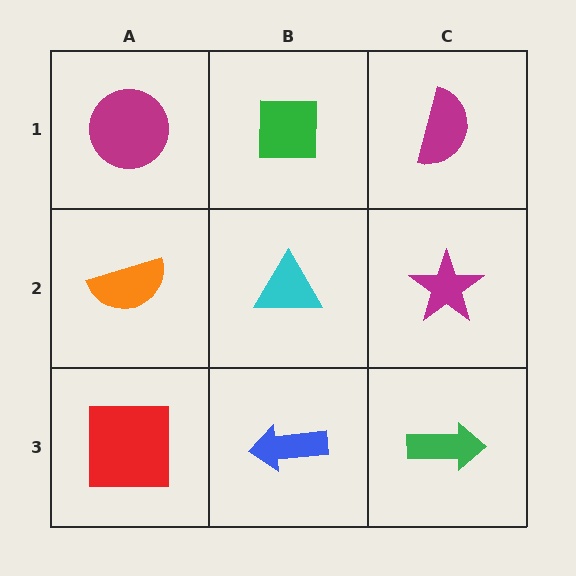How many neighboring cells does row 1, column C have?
2.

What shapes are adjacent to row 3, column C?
A magenta star (row 2, column C), a blue arrow (row 3, column B).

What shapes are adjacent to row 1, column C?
A magenta star (row 2, column C), a green square (row 1, column B).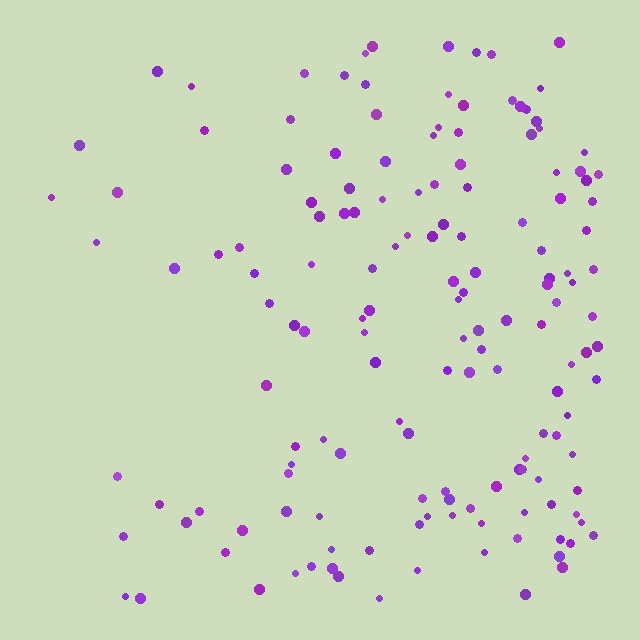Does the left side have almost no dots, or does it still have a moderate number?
Still a moderate number, just noticeably fewer than the right.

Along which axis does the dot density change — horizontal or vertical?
Horizontal.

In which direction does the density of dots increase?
From left to right, with the right side densest.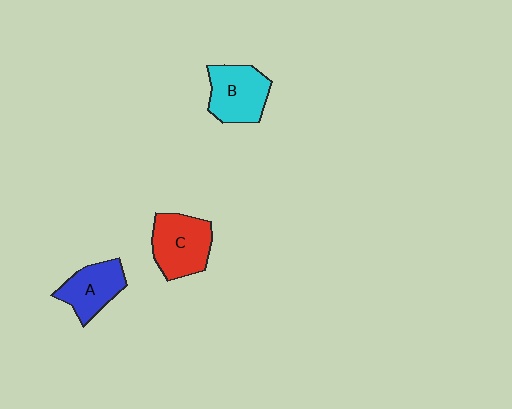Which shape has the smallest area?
Shape A (blue).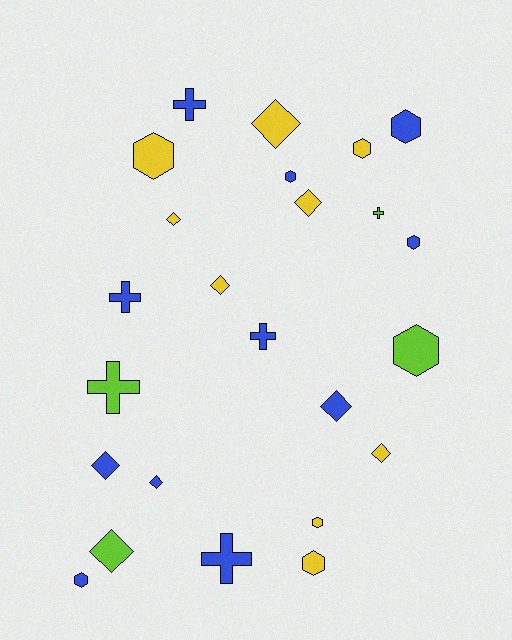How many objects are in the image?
There are 24 objects.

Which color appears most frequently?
Blue, with 11 objects.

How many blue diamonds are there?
There are 3 blue diamonds.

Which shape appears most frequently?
Diamond, with 9 objects.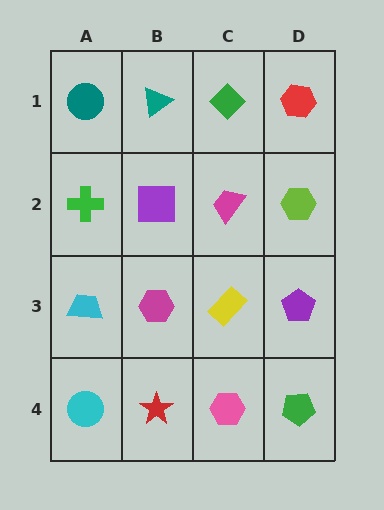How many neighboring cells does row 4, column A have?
2.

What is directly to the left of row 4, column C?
A red star.